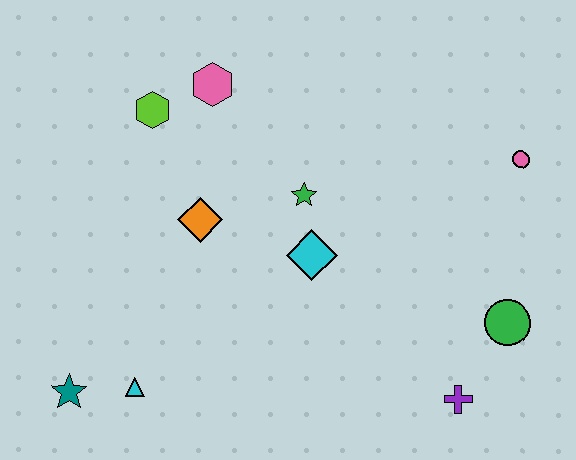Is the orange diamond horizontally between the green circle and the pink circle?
No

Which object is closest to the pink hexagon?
The lime hexagon is closest to the pink hexagon.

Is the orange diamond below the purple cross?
No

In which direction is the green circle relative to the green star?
The green circle is to the right of the green star.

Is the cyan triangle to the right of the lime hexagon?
No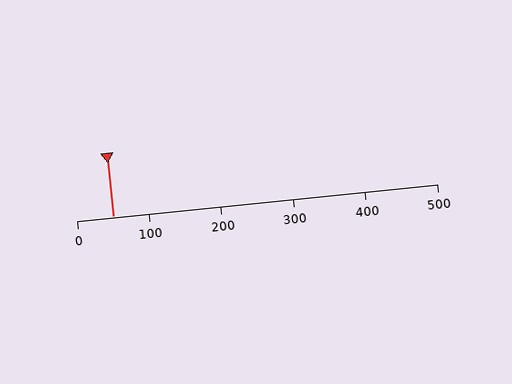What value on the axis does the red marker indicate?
The marker indicates approximately 50.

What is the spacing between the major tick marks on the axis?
The major ticks are spaced 100 apart.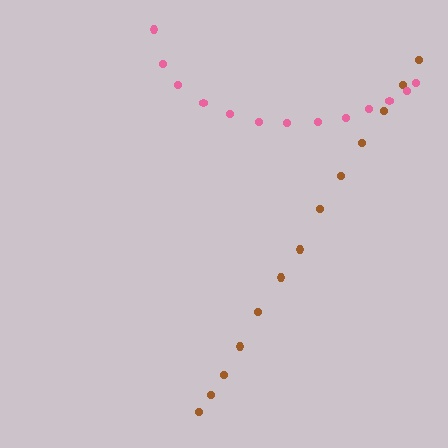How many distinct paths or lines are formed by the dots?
There are 2 distinct paths.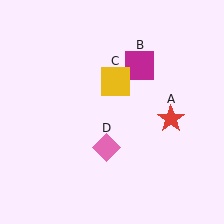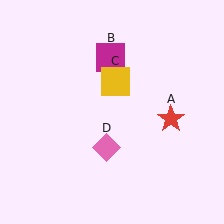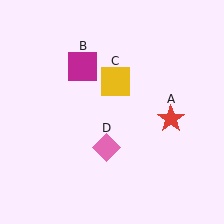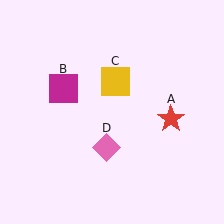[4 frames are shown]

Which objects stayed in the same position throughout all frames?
Red star (object A) and yellow square (object C) and pink diamond (object D) remained stationary.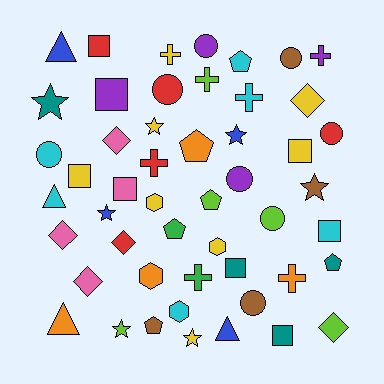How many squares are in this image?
There are 8 squares.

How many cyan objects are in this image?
There are 6 cyan objects.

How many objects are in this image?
There are 50 objects.